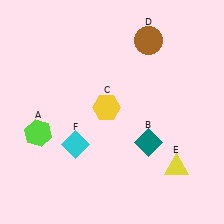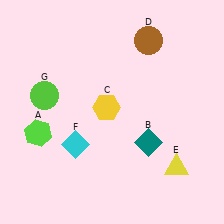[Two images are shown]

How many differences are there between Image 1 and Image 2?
There is 1 difference between the two images.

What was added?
A lime circle (G) was added in Image 2.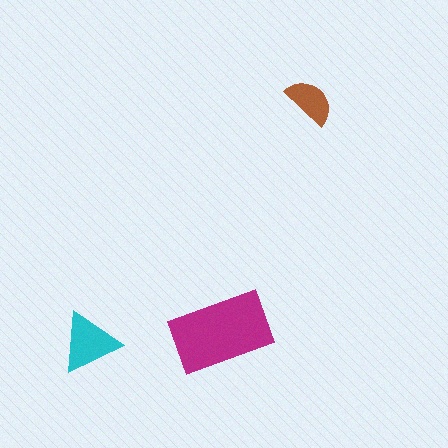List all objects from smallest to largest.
The brown semicircle, the cyan triangle, the magenta rectangle.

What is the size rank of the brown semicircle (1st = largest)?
3rd.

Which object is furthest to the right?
The brown semicircle is rightmost.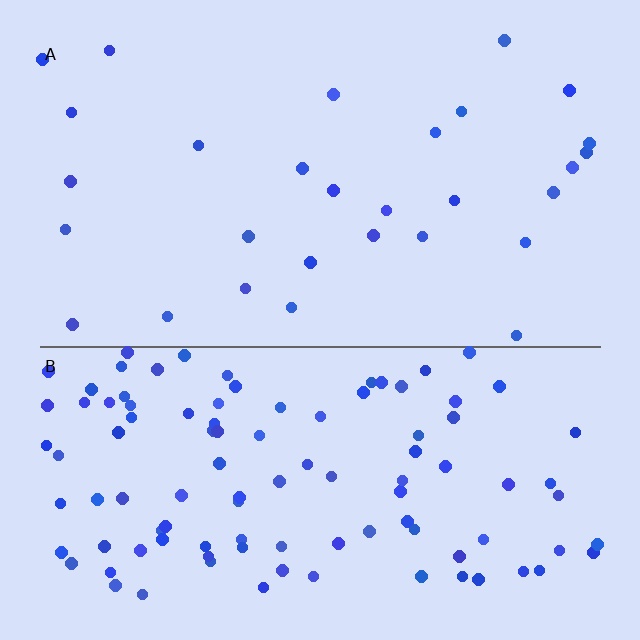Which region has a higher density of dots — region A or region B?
B (the bottom).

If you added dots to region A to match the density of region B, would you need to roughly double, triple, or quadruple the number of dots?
Approximately quadruple.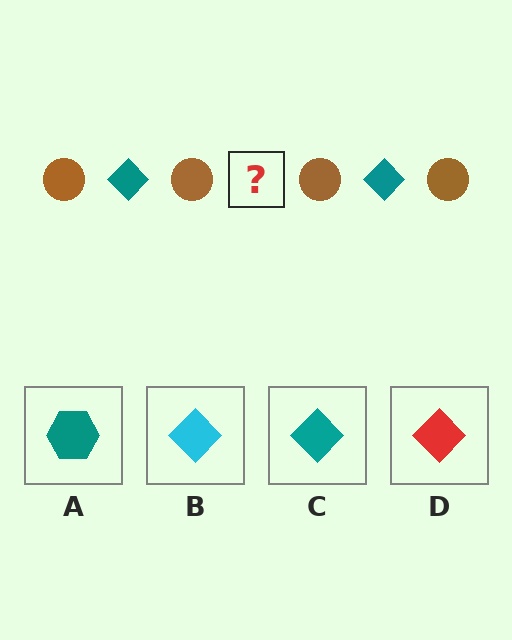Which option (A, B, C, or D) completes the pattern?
C.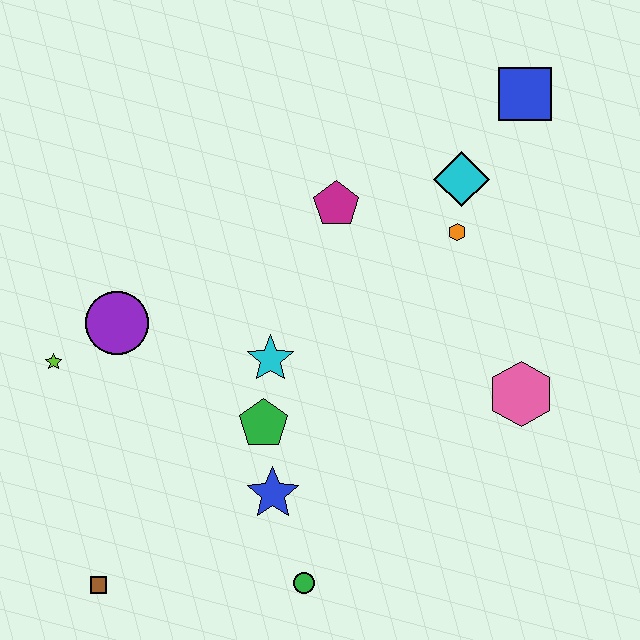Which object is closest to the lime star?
The purple circle is closest to the lime star.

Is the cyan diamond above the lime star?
Yes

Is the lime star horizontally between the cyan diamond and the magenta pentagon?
No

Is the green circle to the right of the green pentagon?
Yes